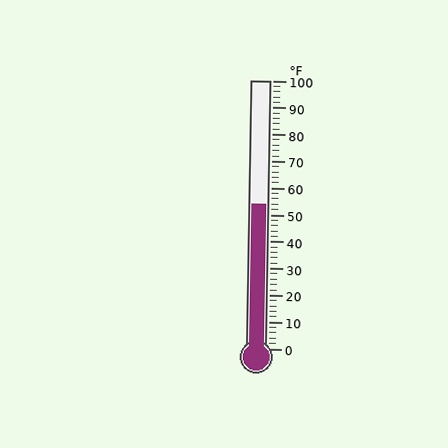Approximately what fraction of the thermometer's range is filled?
The thermometer is filled to approximately 55% of its range.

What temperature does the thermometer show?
The thermometer shows approximately 54°F.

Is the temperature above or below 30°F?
The temperature is above 30°F.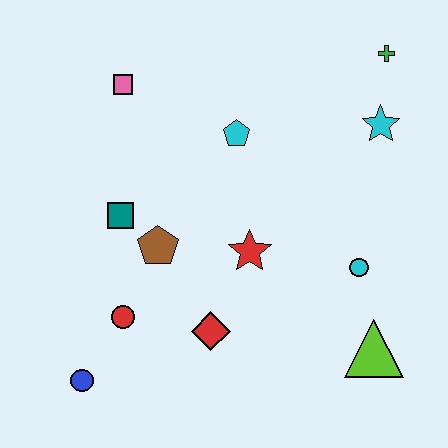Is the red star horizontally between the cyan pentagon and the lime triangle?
Yes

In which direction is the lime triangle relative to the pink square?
The lime triangle is below the pink square.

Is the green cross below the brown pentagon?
No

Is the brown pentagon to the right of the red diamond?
No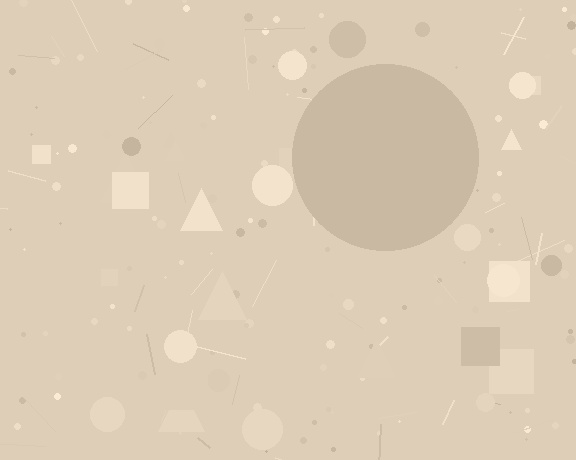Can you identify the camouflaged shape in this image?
The camouflaged shape is a circle.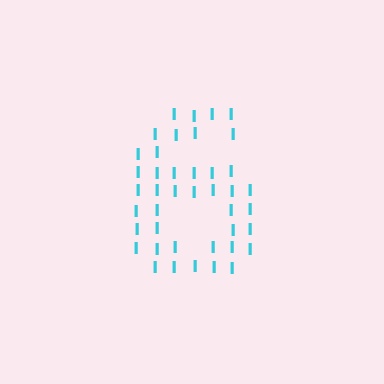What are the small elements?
The small elements are letter I's.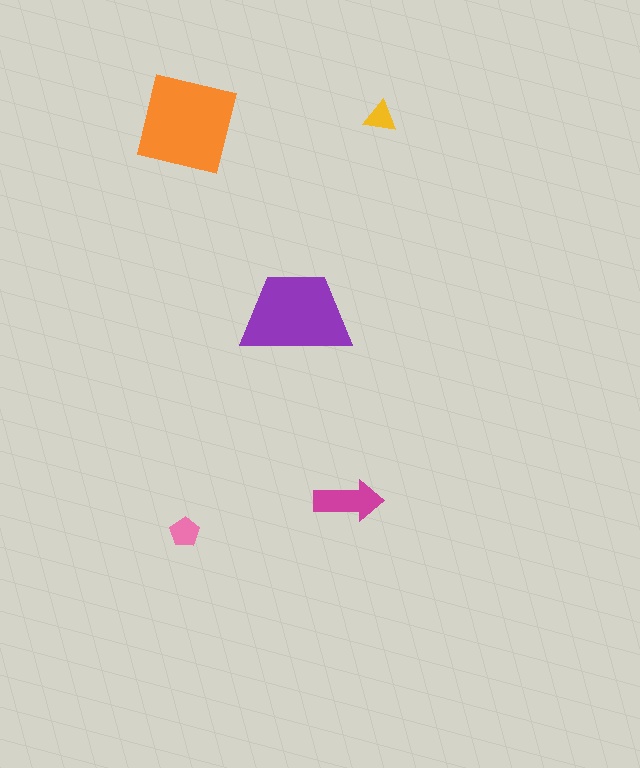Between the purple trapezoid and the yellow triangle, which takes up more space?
The purple trapezoid.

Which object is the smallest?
The yellow triangle.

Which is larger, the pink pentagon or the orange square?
The orange square.